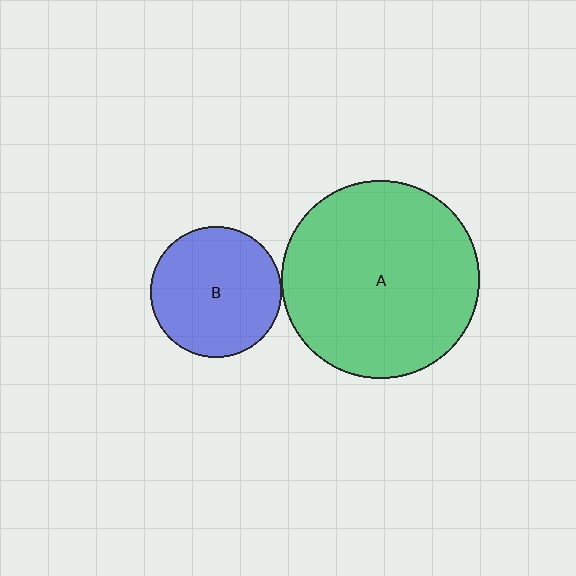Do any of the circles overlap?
No, none of the circles overlap.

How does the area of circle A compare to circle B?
Approximately 2.3 times.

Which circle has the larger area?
Circle A (green).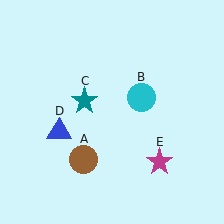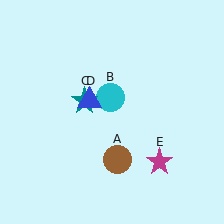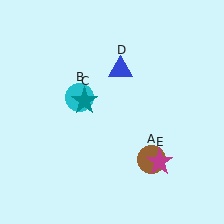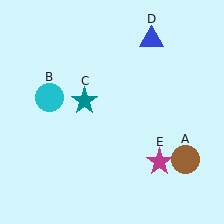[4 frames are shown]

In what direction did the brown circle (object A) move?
The brown circle (object A) moved right.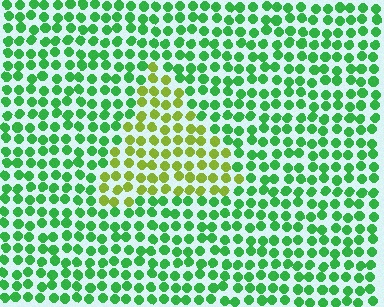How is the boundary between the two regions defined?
The boundary is defined purely by a slight shift in hue (about 47 degrees). Spacing, size, and orientation are identical on both sides.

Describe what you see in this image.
The image is filled with small green elements in a uniform arrangement. A triangle-shaped region is visible where the elements are tinted to a slightly different hue, forming a subtle color boundary.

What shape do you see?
I see a triangle.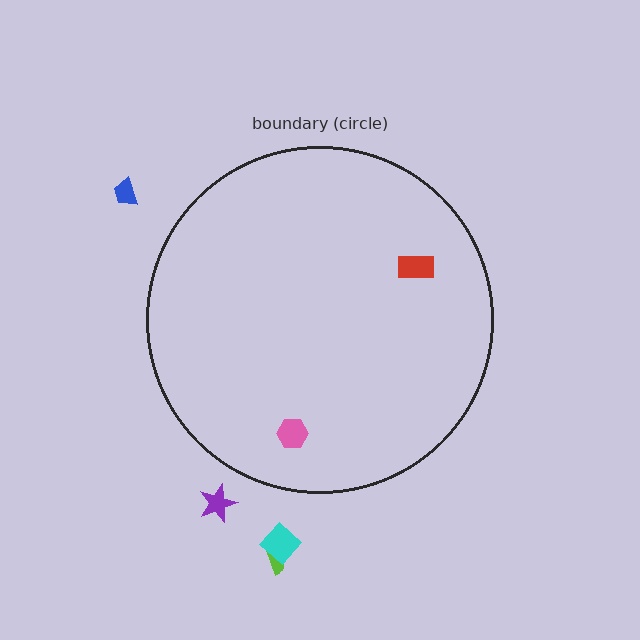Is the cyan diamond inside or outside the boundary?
Outside.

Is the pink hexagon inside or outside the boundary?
Inside.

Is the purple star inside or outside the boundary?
Outside.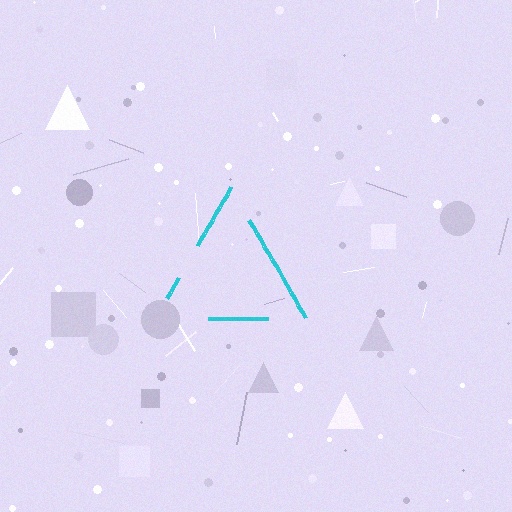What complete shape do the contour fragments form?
The contour fragments form a triangle.